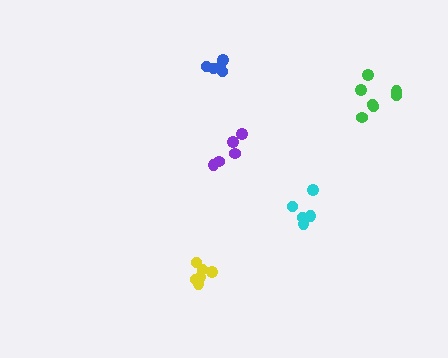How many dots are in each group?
Group 1: 5 dots, Group 2: 5 dots, Group 3: 6 dots, Group 4: 7 dots, Group 5: 5 dots (28 total).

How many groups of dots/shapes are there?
There are 5 groups.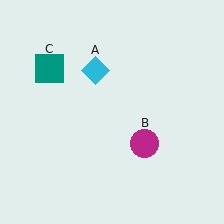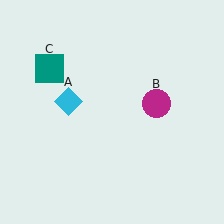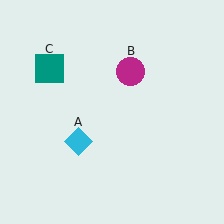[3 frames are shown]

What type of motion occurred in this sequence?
The cyan diamond (object A), magenta circle (object B) rotated counterclockwise around the center of the scene.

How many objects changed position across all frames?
2 objects changed position: cyan diamond (object A), magenta circle (object B).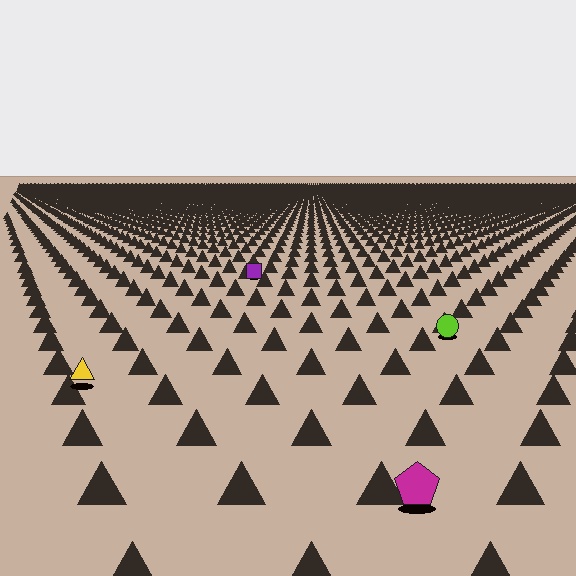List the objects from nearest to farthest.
From nearest to farthest: the magenta pentagon, the yellow triangle, the lime circle, the purple square.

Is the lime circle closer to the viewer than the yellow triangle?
No. The yellow triangle is closer — you can tell from the texture gradient: the ground texture is coarser near it.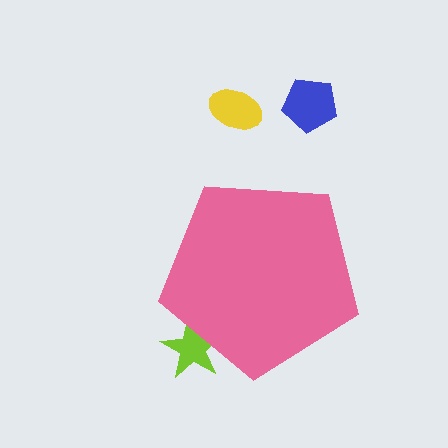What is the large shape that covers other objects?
A pink pentagon.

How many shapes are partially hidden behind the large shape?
1 shape is partially hidden.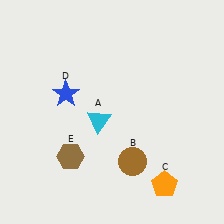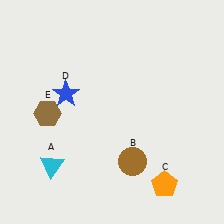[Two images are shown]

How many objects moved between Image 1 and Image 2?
2 objects moved between the two images.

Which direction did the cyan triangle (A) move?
The cyan triangle (A) moved left.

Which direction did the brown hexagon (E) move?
The brown hexagon (E) moved up.